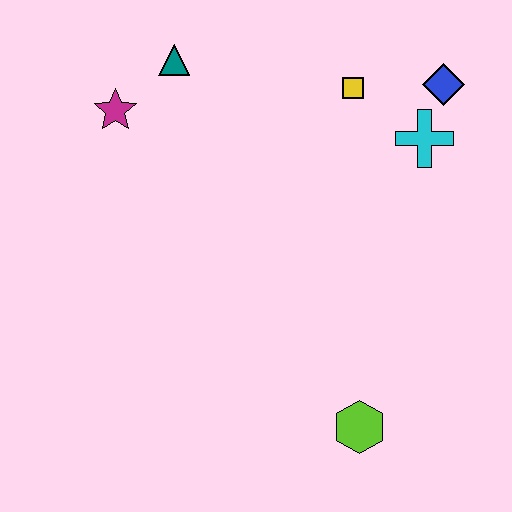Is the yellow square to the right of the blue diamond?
No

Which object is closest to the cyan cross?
The blue diamond is closest to the cyan cross.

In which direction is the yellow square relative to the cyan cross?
The yellow square is to the left of the cyan cross.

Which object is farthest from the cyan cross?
The magenta star is farthest from the cyan cross.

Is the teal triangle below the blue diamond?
No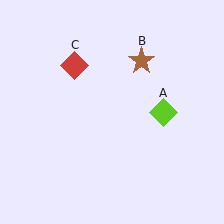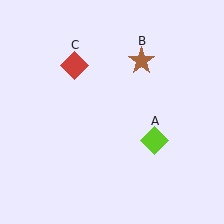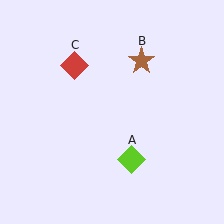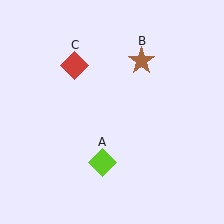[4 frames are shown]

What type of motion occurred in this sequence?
The lime diamond (object A) rotated clockwise around the center of the scene.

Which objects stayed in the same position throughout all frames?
Brown star (object B) and red diamond (object C) remained stationary.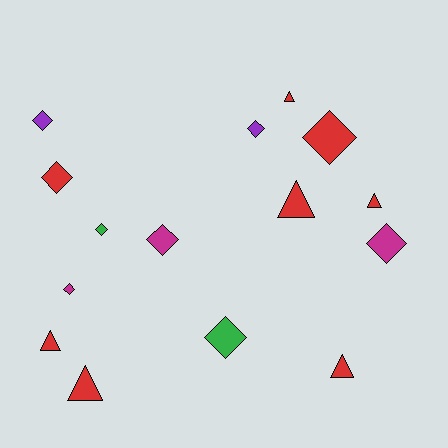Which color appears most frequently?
Red, with 8 objects.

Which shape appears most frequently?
Diamond, with 9 objects.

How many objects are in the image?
There are 15 objects.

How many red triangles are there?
There are 6 red triangles.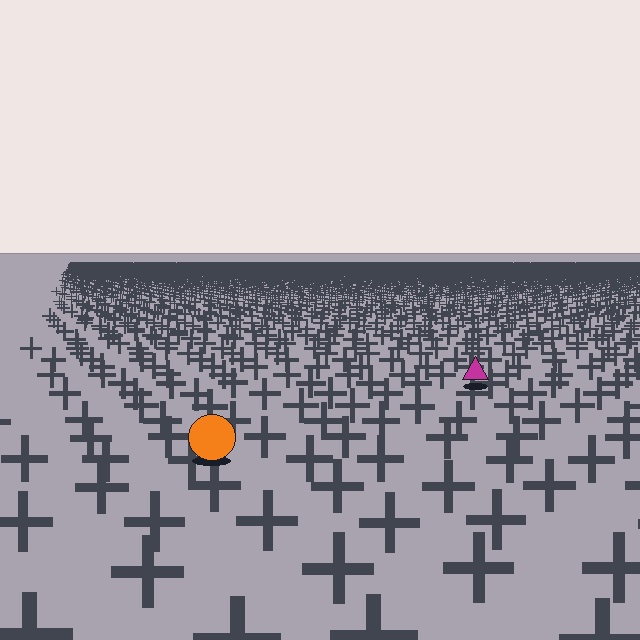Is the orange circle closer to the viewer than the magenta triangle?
Yes. The orange circle is closer — you can tell from the texture gradient: the ground texture is coarser near it.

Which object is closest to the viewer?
The orange circle is closest. The texture marks near it are larger and more spread out.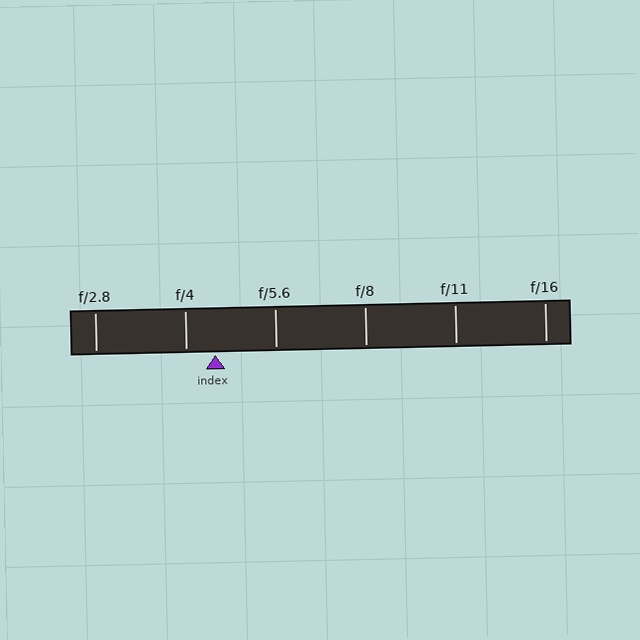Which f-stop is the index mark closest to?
The index mark is closest to f/4.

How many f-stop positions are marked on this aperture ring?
There are 6 f-stop positions marked.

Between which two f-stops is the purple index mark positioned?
The index mark is between f/4 and f/5.6.